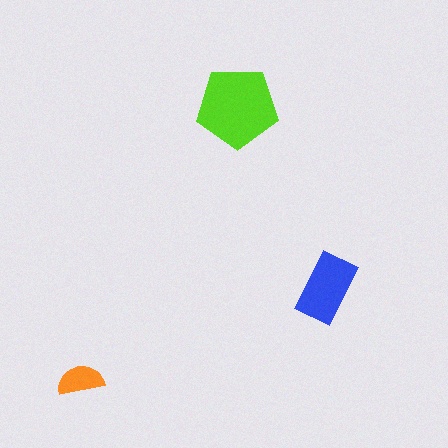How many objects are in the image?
There are 3 objects in the image.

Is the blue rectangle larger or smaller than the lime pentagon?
Smaller.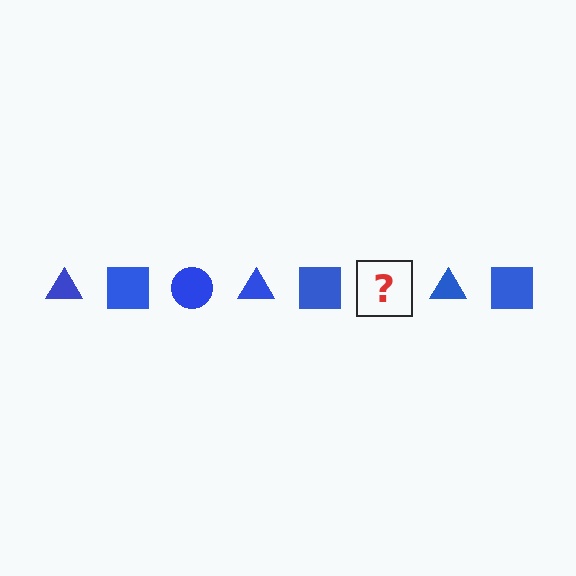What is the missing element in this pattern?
The missing element is a blue circle.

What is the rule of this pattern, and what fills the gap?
The rule is that the pattern cycles through triangle, square, circle shapes in blue. The gap should be filled with a blue circle.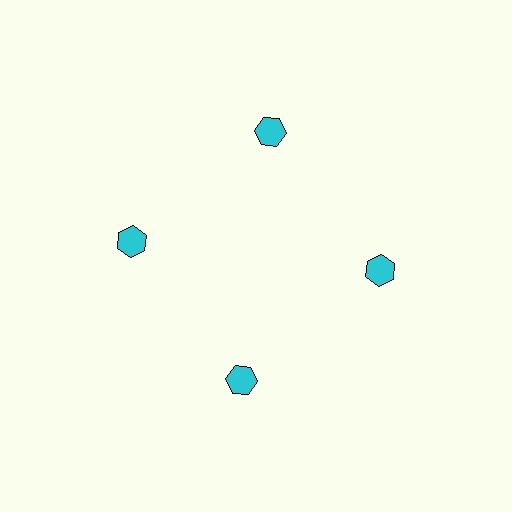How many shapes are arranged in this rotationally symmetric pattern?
There are 4 shapes, arranged in 4 groups of 1.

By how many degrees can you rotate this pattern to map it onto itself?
The pattern maps onto itself every 90 degrees of rotation.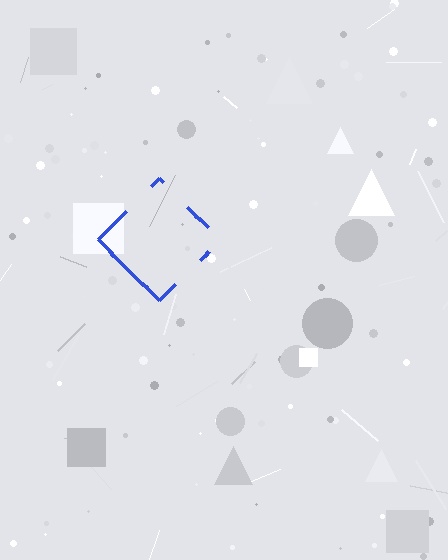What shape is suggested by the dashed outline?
The dashed outline suggests a diamond.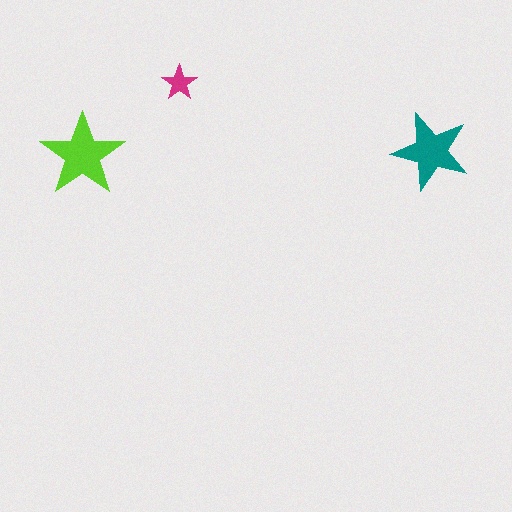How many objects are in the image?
There are 3 objects in the image.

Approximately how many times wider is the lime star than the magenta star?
About 2.5 times wider.